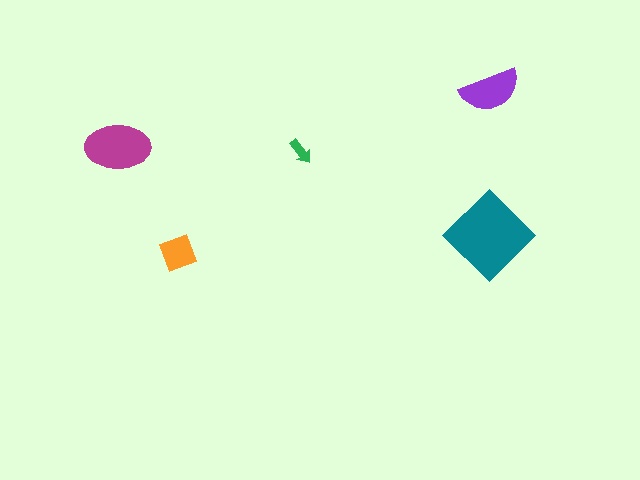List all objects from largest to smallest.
The teal diamond, the magenta ellipse, the purple semicircle, the orange square, the green arrow.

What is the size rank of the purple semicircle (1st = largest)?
3rd.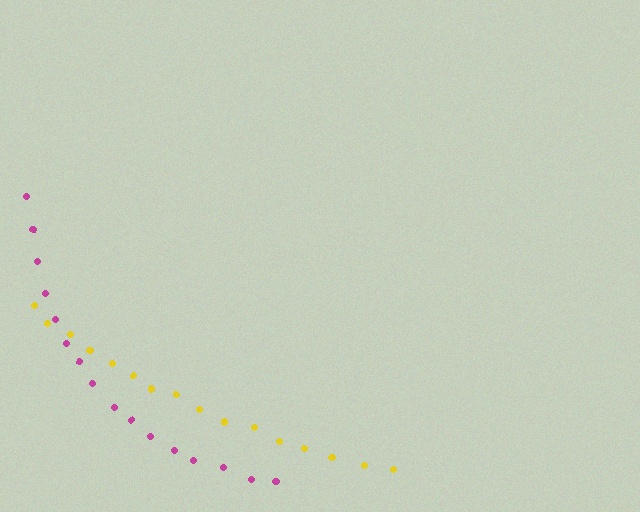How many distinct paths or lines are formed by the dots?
There are 2 distinct paths.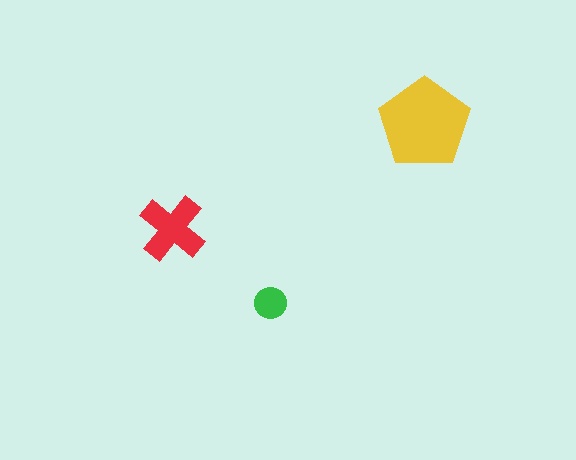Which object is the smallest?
The green circle.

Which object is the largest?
The yellow pentagon.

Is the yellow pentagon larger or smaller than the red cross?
Larger.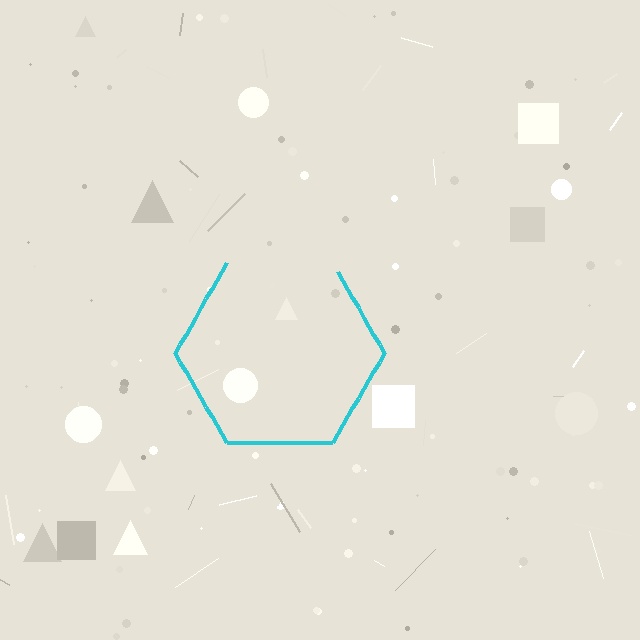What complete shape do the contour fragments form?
The contour fragments form a hexagon.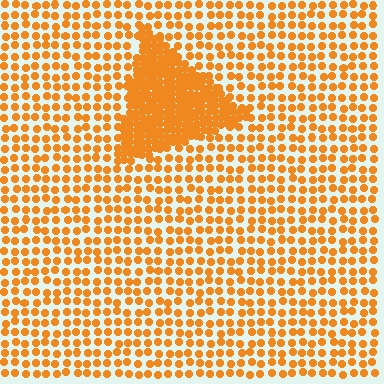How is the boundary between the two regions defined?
The boundary is defined by a change in element density (approximately 2.9x ratio). All elements are the same color, size, and shape.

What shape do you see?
I see a triangle.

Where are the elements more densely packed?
The elements are more densely packed inside the triangle boundary.